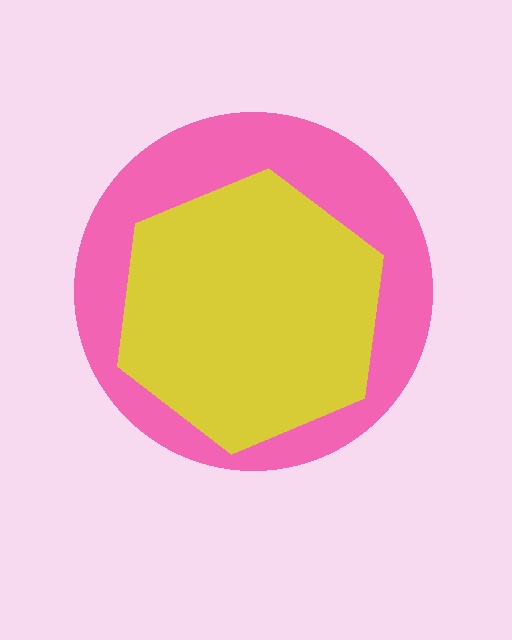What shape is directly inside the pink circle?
The yellow hexagon.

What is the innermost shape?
The yellow hexagon.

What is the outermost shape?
The pink circle.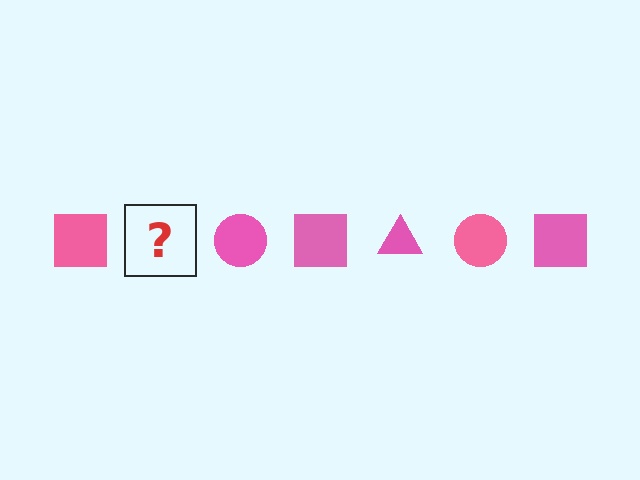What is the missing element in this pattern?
The missing element is a pink triangle.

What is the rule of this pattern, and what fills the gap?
The rule is that the pattern cycles through square, triangle, circle shapes in pink. The gap should be filled with a pink triangle.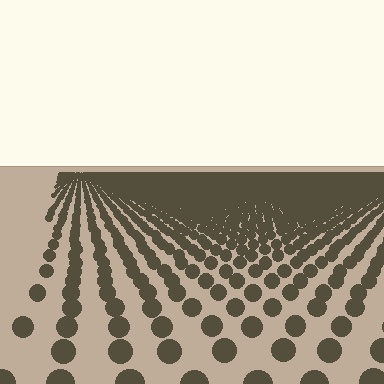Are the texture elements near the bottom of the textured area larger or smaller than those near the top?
Larger. Near the bottom, elements are closer to the viewer and appear at a bigger on-screen size.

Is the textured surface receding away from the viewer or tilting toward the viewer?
The surface is receding away from the viewer. Texture elements get smaller and denser toward the top.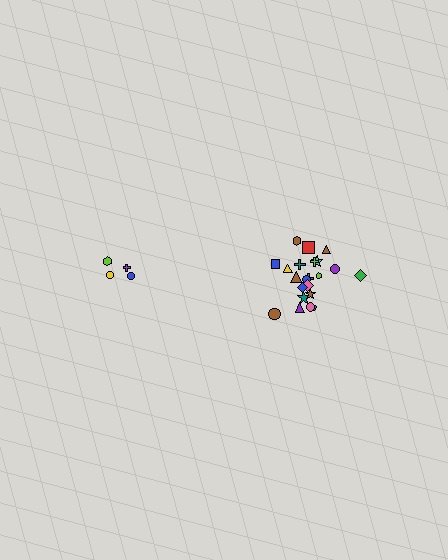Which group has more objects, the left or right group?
The right group.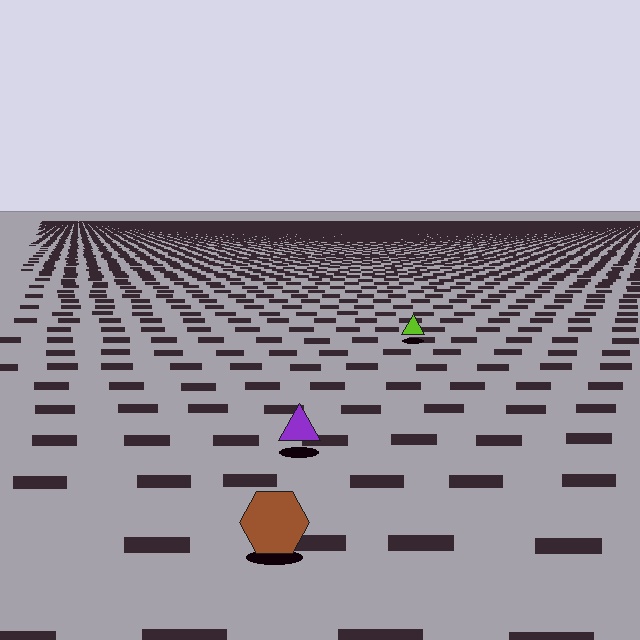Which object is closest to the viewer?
The brown hexagon is closest. The texture marks near it are larger and more spread out.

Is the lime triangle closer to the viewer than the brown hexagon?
No. The brown hexagon is closer — you can tell from the texture gradient: the ground texture is coarser near it.